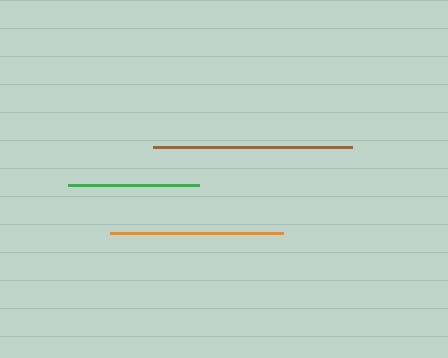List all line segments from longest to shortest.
From longest to shortest: brown, orange, green.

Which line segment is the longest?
The brown line is the longest at approximately 200 pixels.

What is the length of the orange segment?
The orange segment is approximately 173 pixels long.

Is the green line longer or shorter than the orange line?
The orange line is longer than the green line.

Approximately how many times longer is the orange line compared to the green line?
The orange line is approximately 1.3 times the length of the green line.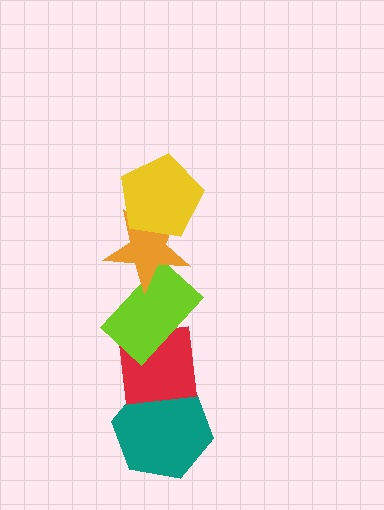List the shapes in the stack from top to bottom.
From top to bottom: the yellow pentagon, the orange star, the lime rectangle, the red square, the teal hexagon.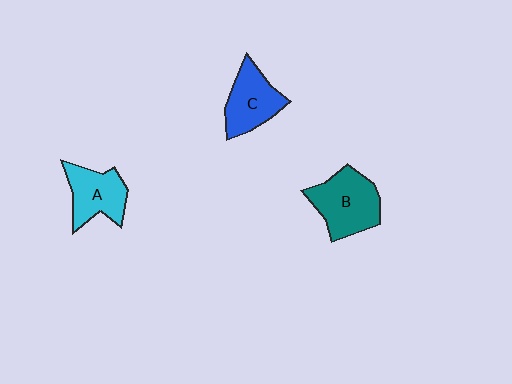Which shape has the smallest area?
Shape A (cyan).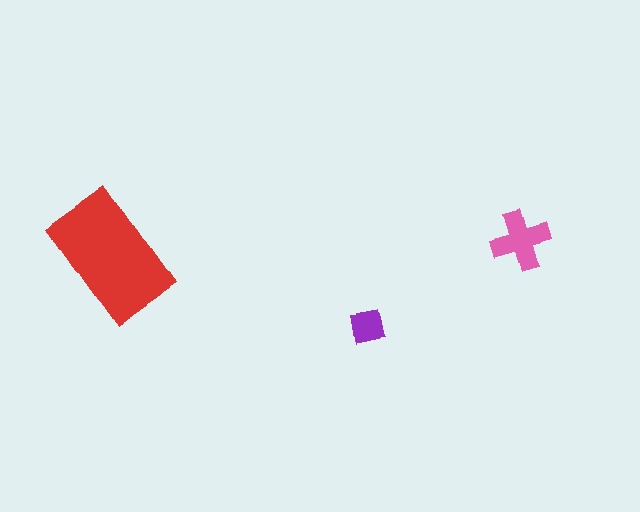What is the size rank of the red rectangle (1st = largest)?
1st.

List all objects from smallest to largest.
The purple square, the pink cross, the red rectangle.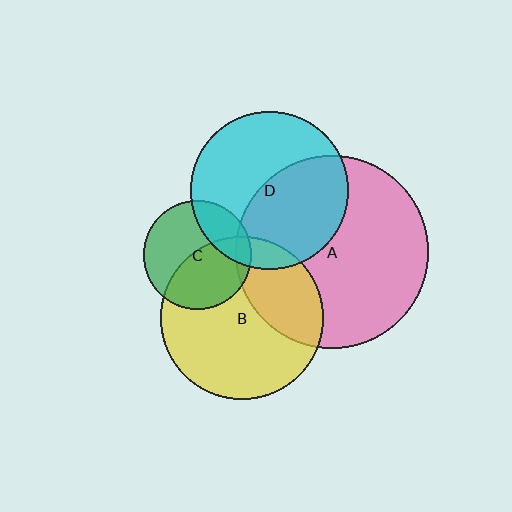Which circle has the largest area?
Circle A (pink).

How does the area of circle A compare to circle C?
Approximately 3.1 times.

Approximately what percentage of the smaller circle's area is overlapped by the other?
Approximately 30%.